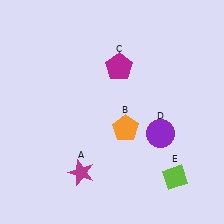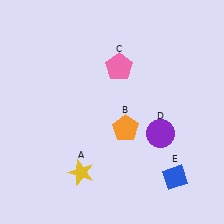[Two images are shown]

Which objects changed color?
A changed from magenta to yellow. C changed from magenta to pink. E changed from lime to blue.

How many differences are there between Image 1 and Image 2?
There are 3 differences between the two images.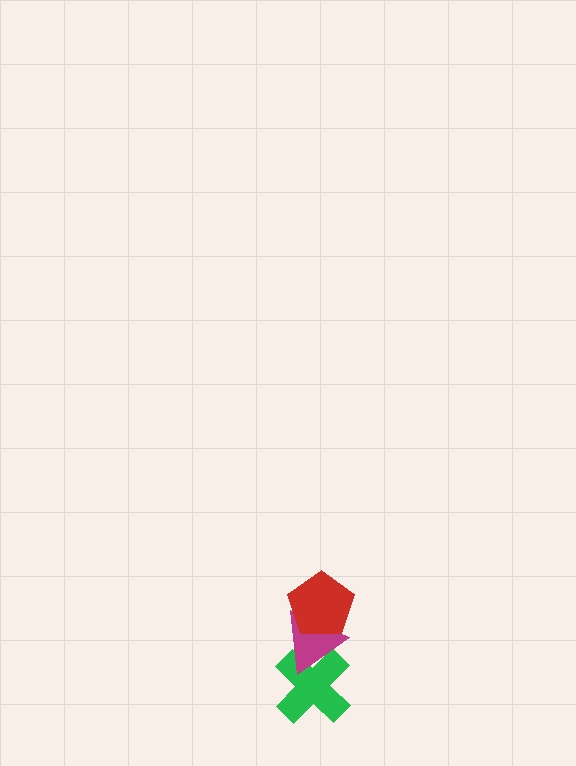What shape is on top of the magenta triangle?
The red pentagon is on top of the magenta triangle.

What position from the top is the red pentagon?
The red pentagon is 1st from the top.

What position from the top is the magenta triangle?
The magenta triangle is 2nd from the top.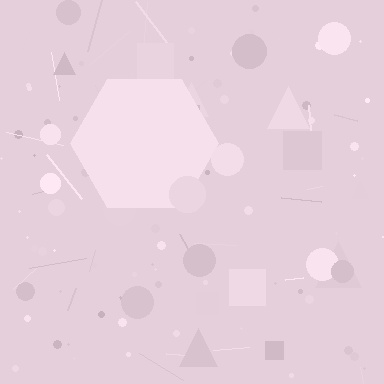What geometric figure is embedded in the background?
A hexagon is embedded in the background.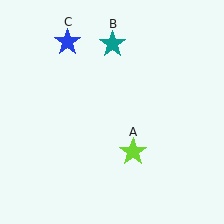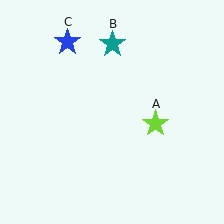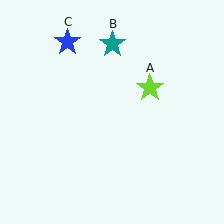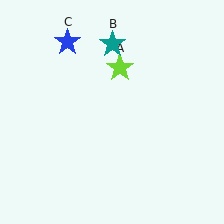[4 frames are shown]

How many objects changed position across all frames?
1 object changed position: lime star (object A).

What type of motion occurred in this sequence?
The lime star (object A) rotated counterclockwise around the center of the scene.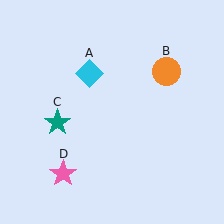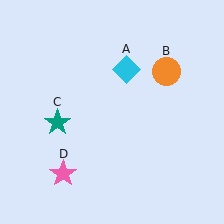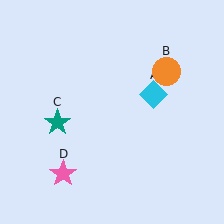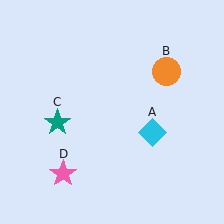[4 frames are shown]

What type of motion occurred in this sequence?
The cyan diamond (object A) rotated clockwise around the center of the scene.